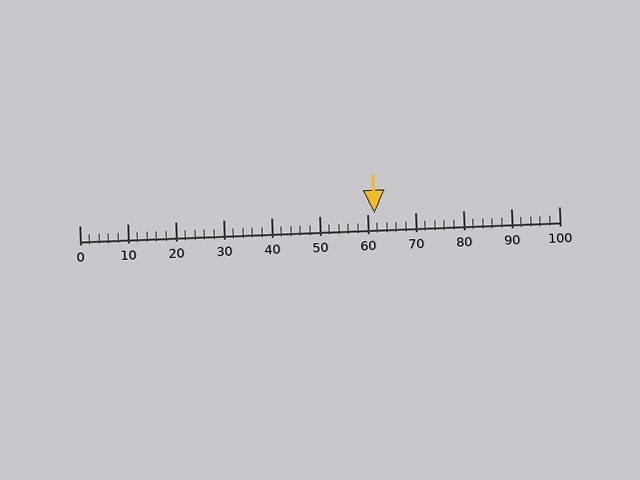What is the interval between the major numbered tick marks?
The major tick marks are spaced 10 units apart.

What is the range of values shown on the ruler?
The ruler shows values from 0 to 100.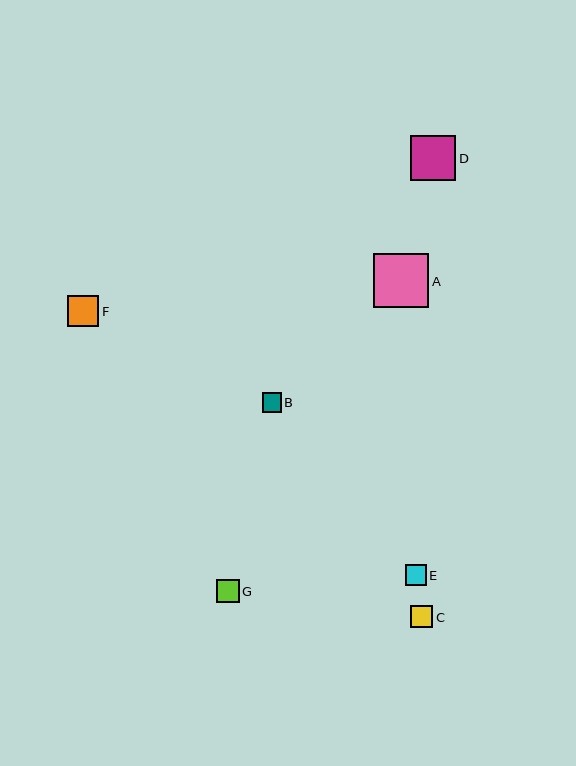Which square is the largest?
Square A is the largest with a size of approximately 55 pixels.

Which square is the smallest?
Square B is the smallest with a size of approximately 19 pixels.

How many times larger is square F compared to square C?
Square F is approximately 1.4 times the size of square C.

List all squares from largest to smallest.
From largest to smallest: A, D, F, C, G, E, B.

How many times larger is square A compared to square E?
Square A is approximately 2.6 times the size of square E.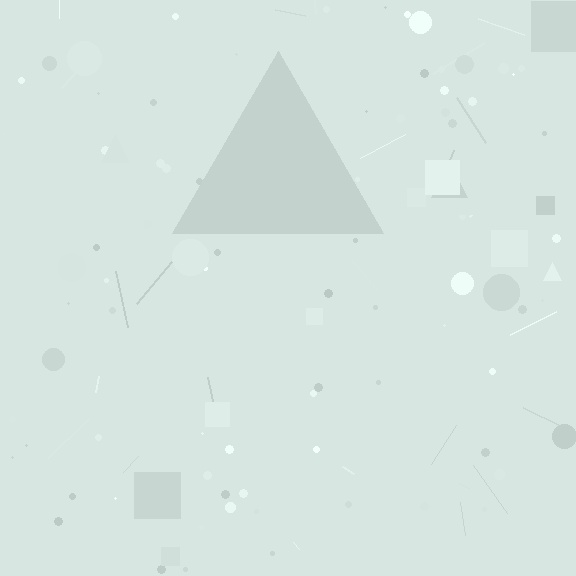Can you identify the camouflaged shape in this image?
The camouflaged shape is a triangle.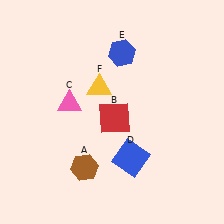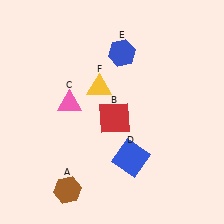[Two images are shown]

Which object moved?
The brown hexagon (A) moved down.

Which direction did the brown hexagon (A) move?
The brown hexagon (A) moved down.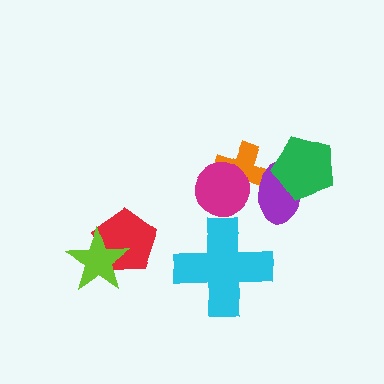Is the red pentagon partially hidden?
Yes, it is partially covered by another shape.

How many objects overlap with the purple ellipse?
2 objects overlap with the purple ellipse.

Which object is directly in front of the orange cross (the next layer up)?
The purple ellipse is directly in front of the orange cross.